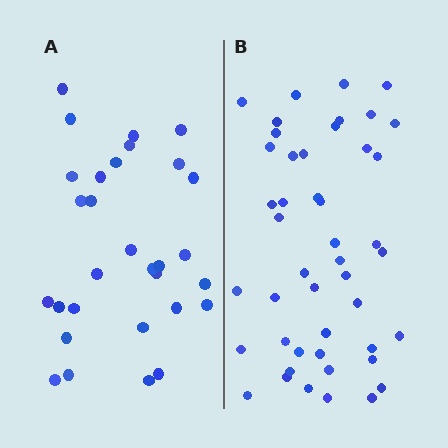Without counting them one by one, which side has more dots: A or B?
Region B (the right region) has more dots.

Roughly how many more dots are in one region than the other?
Region B has approximately 15 more dots than region A.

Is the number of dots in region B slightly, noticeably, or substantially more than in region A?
Region B has substantially more. The ratio is roughly 1.5 to 1.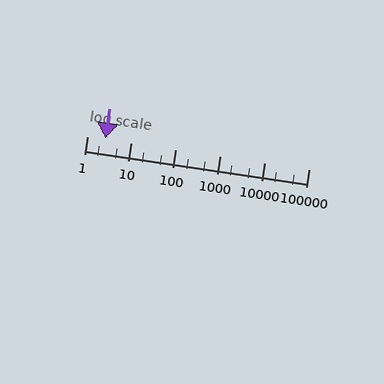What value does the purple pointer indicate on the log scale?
The pointer indicates approximately 2.6.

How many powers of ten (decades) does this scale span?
The scale spans 5 decades, from 1 to 100000.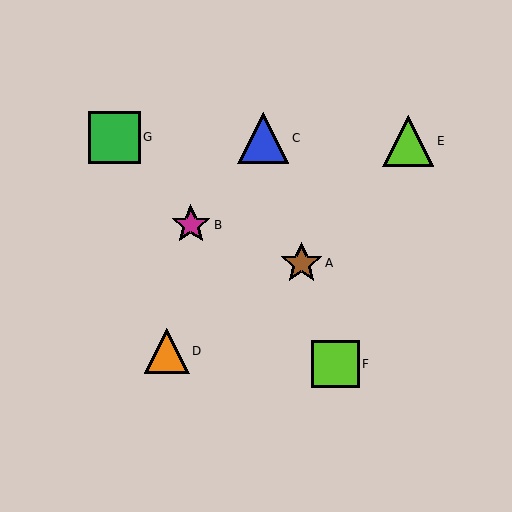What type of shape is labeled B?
Shape B is a magenta star.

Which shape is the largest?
The green square (labeled G) is the largest.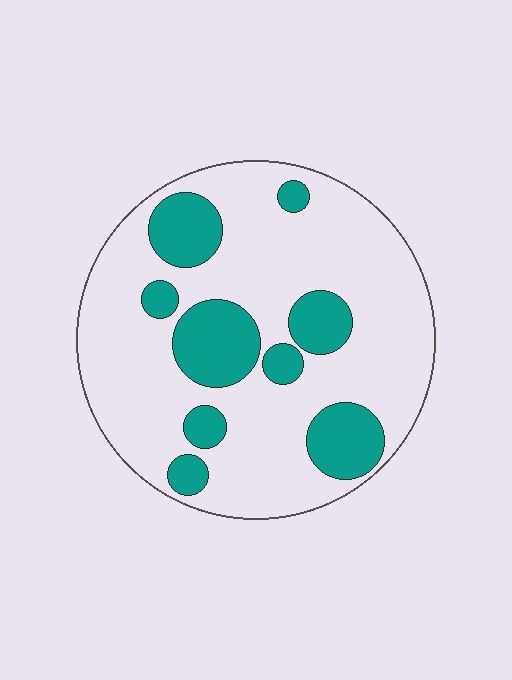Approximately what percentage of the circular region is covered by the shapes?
Approximately 25%.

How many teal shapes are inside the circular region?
9.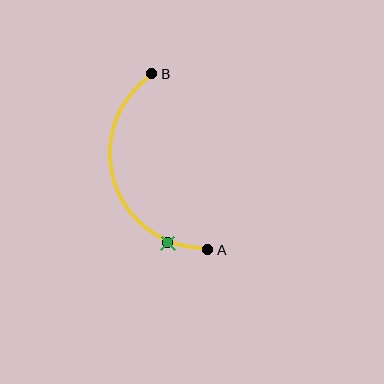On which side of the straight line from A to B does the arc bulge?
The arc bulges to the left of the straight line connecting A and B.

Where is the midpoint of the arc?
The arc midpoint is the point on the curve farthest from the straight line joining A and B. It sits to the left of that line.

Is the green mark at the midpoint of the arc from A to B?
No. The green mark lies on the arc but is closer to endpoint A. The arc midpoint would be at the point on the curve equidistant along the arc from both A and B.